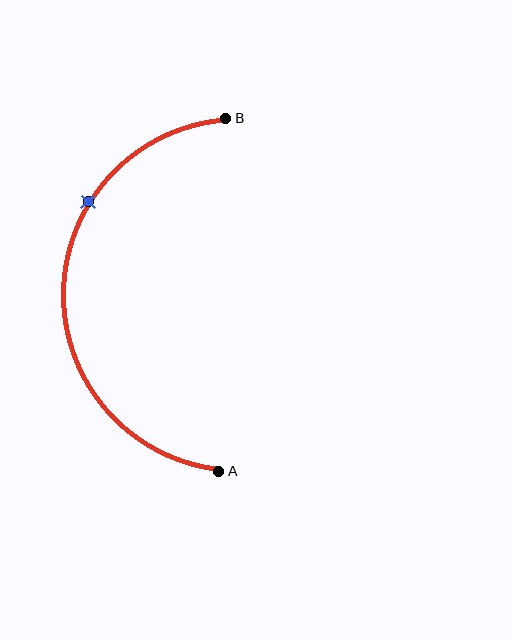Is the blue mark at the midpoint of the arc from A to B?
No. The blue mark lies on the arc but is closer to endpoint B. The arc midpoint would be at the point on the curve equidistant along the arc from both A and B.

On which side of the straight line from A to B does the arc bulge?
The arc bulges to the left of the straight line connecting A and B.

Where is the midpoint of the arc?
The arc midpoint is the point on the curve farthest from the straight line joining A and B. It sits to the left of that line.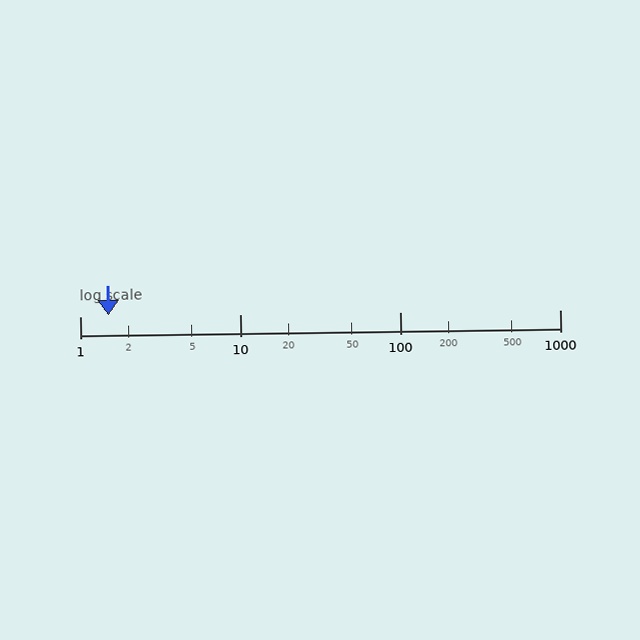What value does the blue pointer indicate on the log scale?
The pointer indicates approximately 1.5.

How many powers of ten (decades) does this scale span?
The scale spans 3 decades, from 1 to 1000.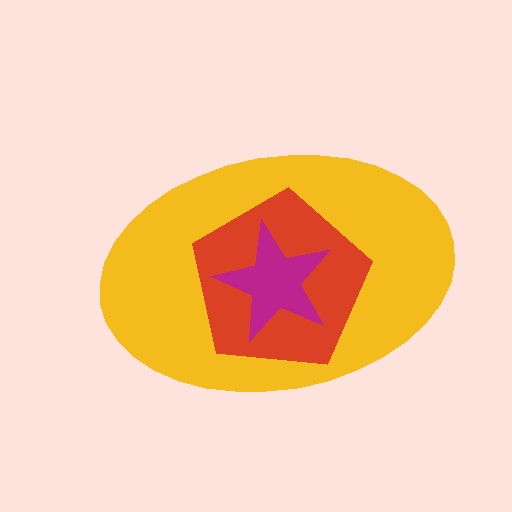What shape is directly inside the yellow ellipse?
The red pentagon.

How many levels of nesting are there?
3.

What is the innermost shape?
The magenta star.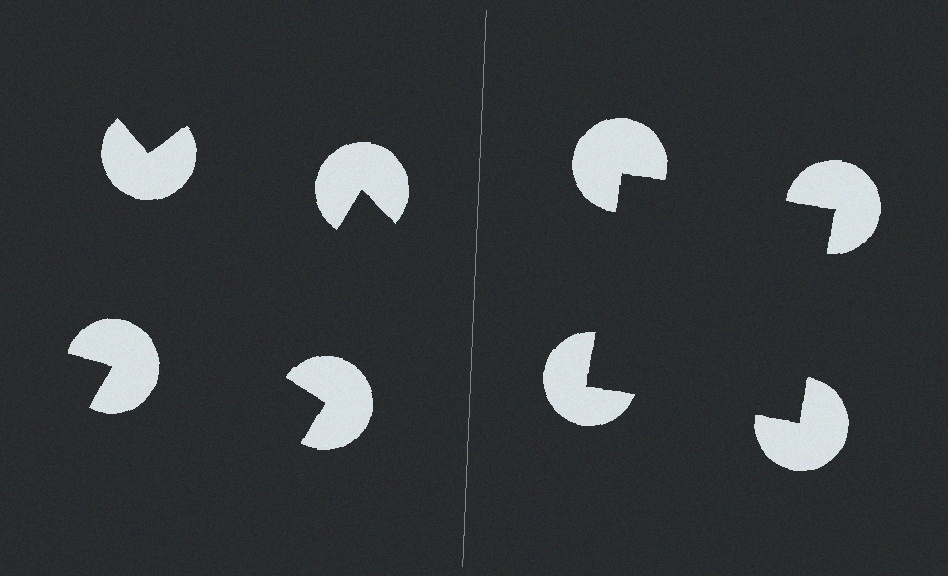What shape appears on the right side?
An illusory square.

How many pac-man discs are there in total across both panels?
8 — 4 on each side.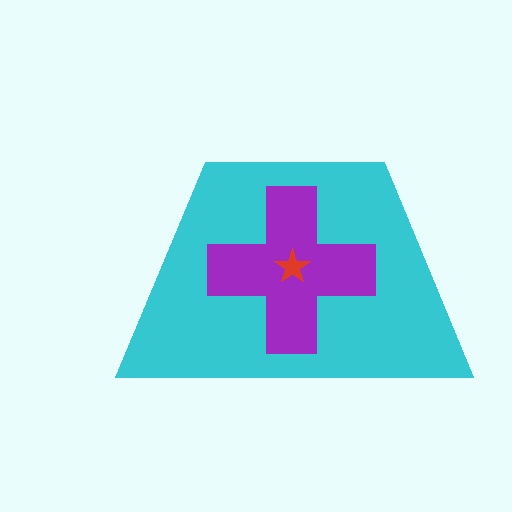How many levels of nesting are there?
3.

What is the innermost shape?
The red star.